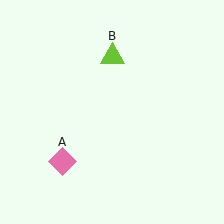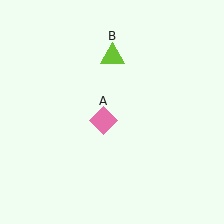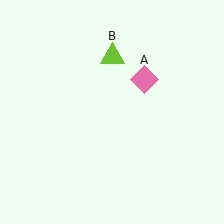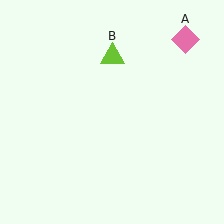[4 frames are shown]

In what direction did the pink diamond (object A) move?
The pink diamond (object A) moved up and to the right.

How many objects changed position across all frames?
1 object changed position: pink diamond (object A).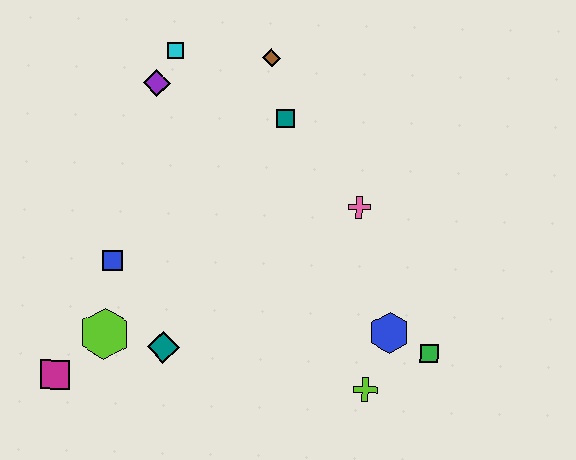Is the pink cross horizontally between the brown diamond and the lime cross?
Yes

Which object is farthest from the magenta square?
The brown diamond is farthest from the magenta square.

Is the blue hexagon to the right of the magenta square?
Yes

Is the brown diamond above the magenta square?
Yes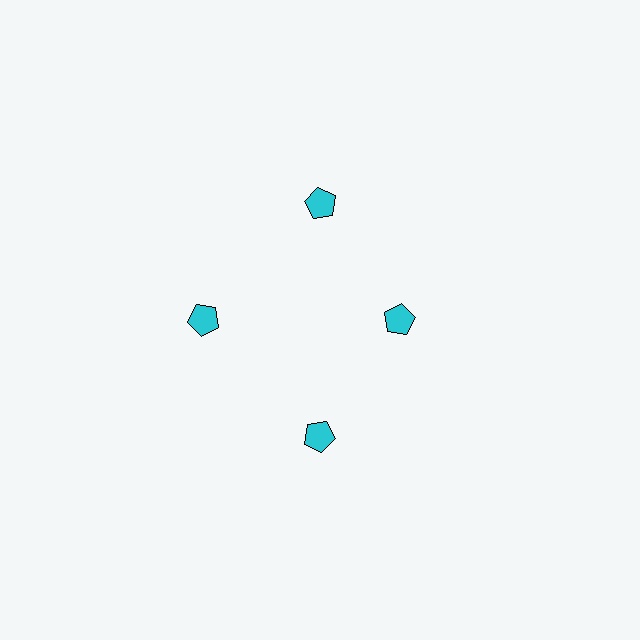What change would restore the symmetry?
The symmetry would be restored by moving it outward, back onto the ring so that all 4 pentagons sit at equal angles and equal distance from the center.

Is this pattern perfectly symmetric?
No. The 4 cyan pentagons are arranged in a ring, but one element near the 3 o'clock position is pulled inward toward the center, breaking the 4-fold rotational symmetry.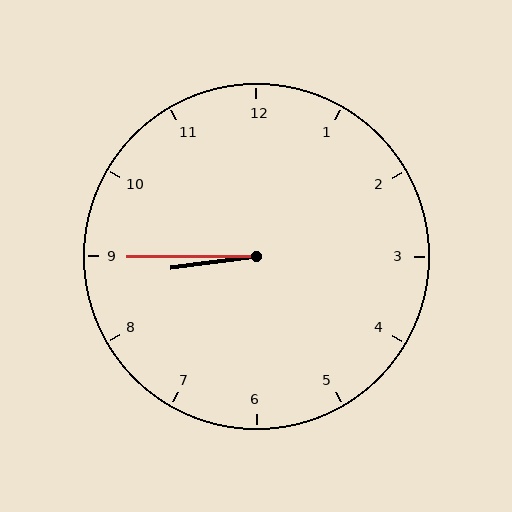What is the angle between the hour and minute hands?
Approximately 8 degrees.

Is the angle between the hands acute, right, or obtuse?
It is acute.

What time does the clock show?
8:45.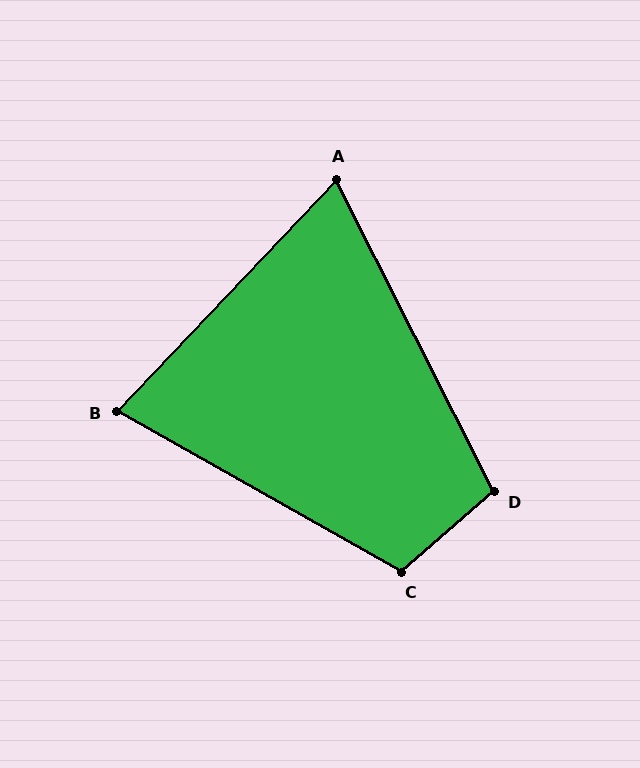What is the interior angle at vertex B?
Approximately 76 degrees (acute).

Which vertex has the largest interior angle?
C, at approximately 110 degrees.